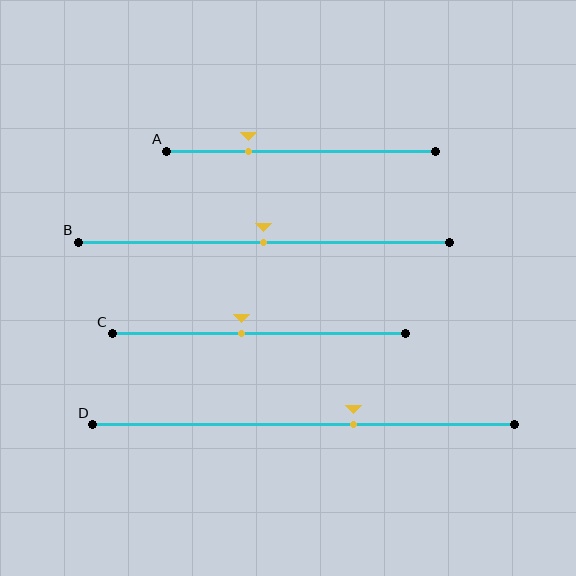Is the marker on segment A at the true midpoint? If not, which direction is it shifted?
No, the marker on segment A is shifted to the left by about 19% of the segment length.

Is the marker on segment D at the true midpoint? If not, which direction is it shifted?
No, the marker on segment D is shifted to the right by about 12% of the segment length.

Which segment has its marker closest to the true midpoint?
Segment B has its marker closest to the true midpoint.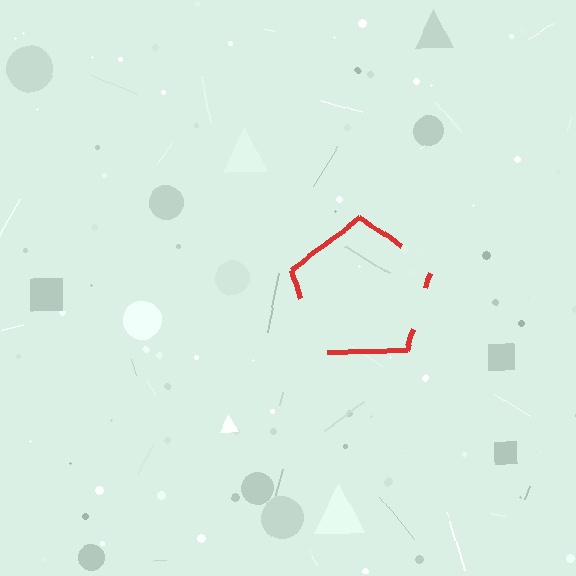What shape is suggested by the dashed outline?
The dashed outline suggests a pentagon.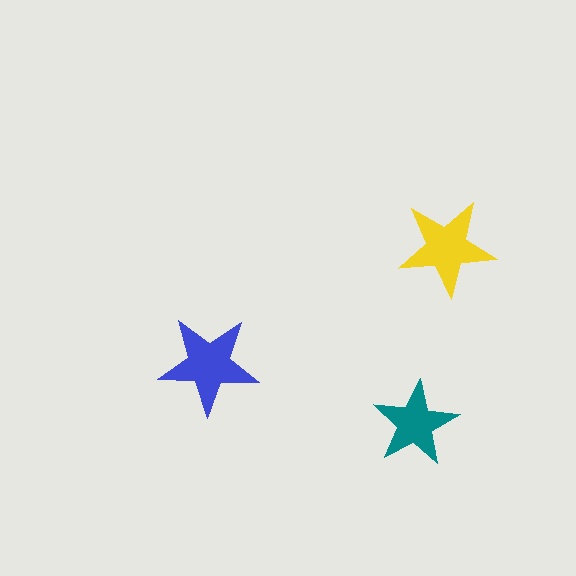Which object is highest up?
The yellow star is topmost.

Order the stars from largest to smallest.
the blue one, the yellow one, the teal one.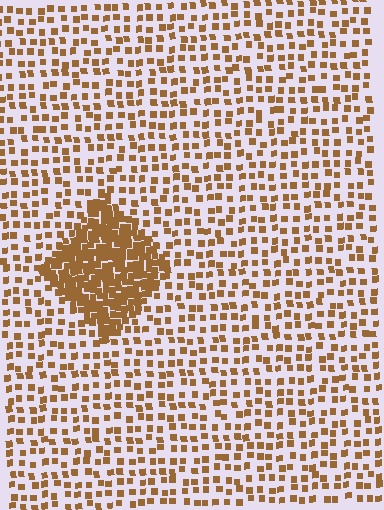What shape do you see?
I see a diamond.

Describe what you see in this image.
The image contains small brown elements arranged at two different densities. A diamond-shaped region is visible where the elements are more densely packed than the surrounding area.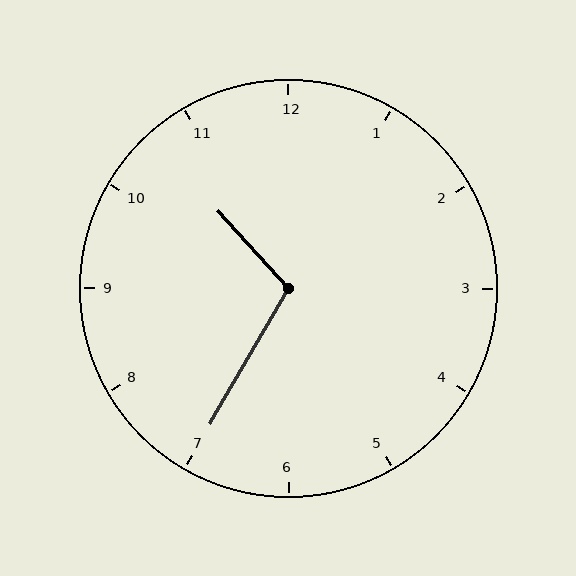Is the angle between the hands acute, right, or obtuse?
It is obtuse.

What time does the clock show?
10:35.